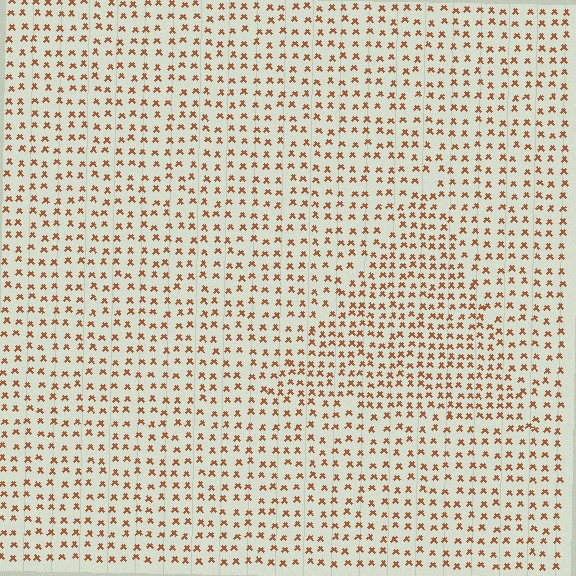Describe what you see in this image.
The image contains small brown elements arranged at two different densities. A triangle-shaped region is visible where the elements are more densely packed than the surrounding area.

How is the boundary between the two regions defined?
The boundary is defined by a change in element density (approximately 1.5x ratio). All elements are the same color, size, and shape.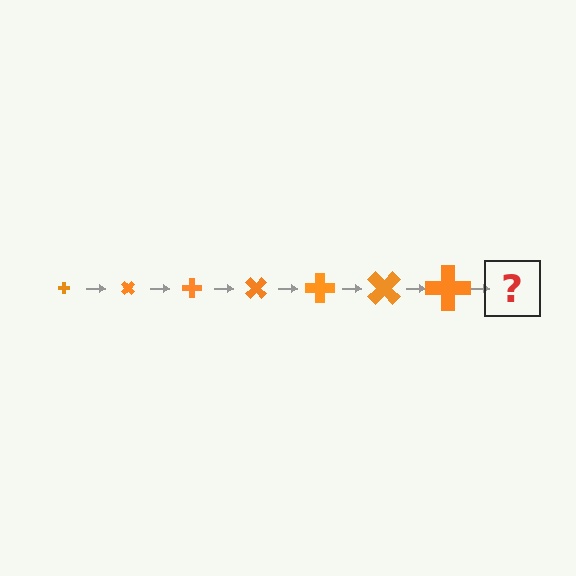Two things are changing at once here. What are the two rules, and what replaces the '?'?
The two rules are that the cross grows larger each step and it rotates 45 degrees each step. The '?' should be a cross, larger than the previous one and rotated 315 degrees from the start.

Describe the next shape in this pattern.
It should be a cross, larger than the previous one and rotated 315 degrees from the start.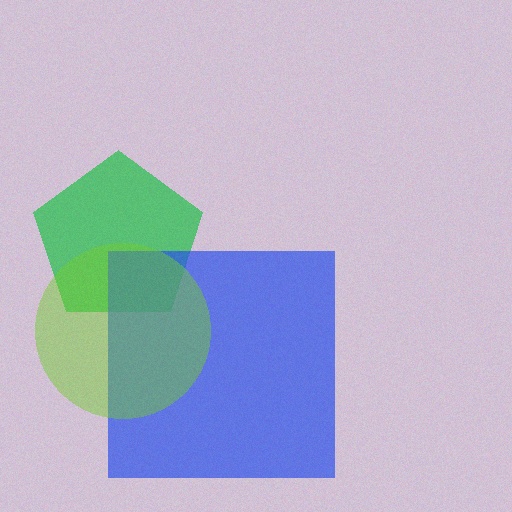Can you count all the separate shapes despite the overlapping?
Yes, there are 3 separate shapes.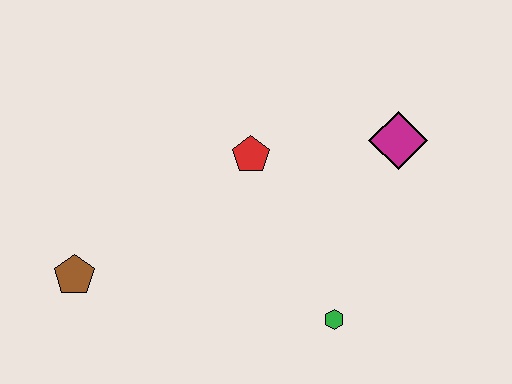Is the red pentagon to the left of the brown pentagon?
No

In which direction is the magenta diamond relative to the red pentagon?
The magenta diamond is to the right of the red pentagon.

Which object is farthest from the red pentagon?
The brown pentagon is farthest from the red pentagon.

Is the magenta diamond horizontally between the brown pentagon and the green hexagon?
No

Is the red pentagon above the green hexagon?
Yes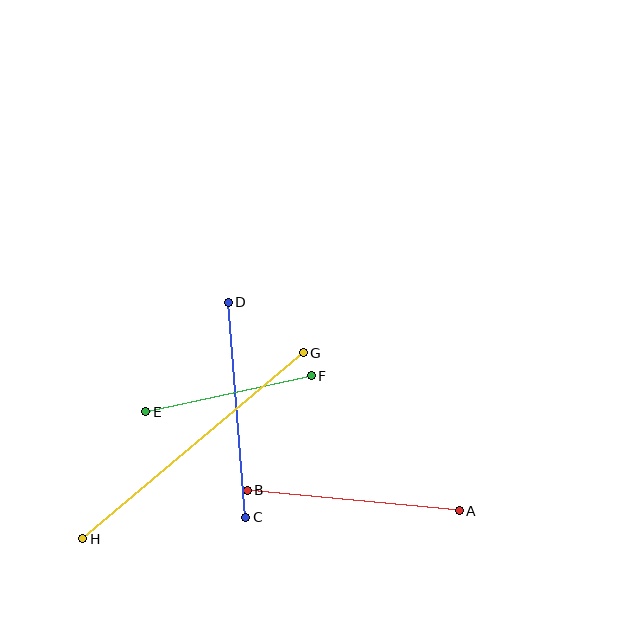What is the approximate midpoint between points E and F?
The midpoint is at approximately (229, 394) pixels.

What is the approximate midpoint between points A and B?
The midpoint is at approximately (353, 500) pixels.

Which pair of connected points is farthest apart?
Points G and H are farthest apart.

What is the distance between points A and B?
The distance is approximately 213 pixels.